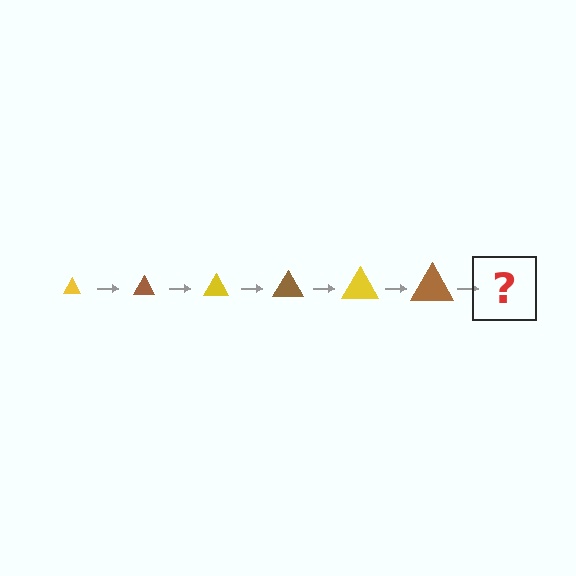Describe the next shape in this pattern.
It should be a yellow triangle, larger than the previous one.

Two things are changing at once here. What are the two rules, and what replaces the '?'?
The two rules are that the triangle grows larger each step and the color cycles through yellow and brown. The '?' should be a yellow triangle, larger than the previous one.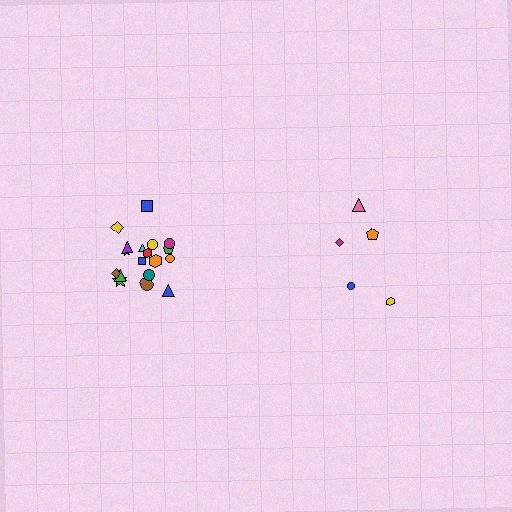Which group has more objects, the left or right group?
The left group.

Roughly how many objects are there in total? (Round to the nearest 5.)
Roughly 25 objects in total.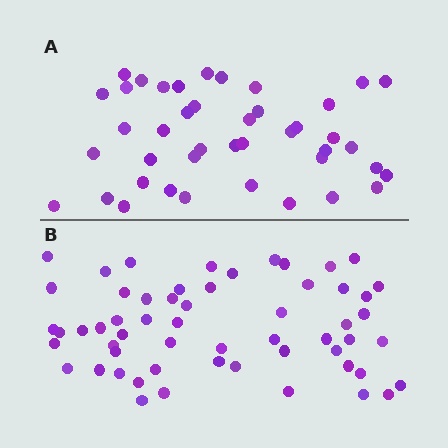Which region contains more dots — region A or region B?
Region B (the bottom region) has more dots.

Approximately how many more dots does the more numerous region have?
Region B has approximately 15 more dots than region A.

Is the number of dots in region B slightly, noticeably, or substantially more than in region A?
Region B has noticeably more, but not dramatically so. The ratio is roughly 1.4 to 1.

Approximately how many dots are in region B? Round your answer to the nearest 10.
About 60 dots. (The exact count is 57, which rounds to 60.)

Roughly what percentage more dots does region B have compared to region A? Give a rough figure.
About 35% more.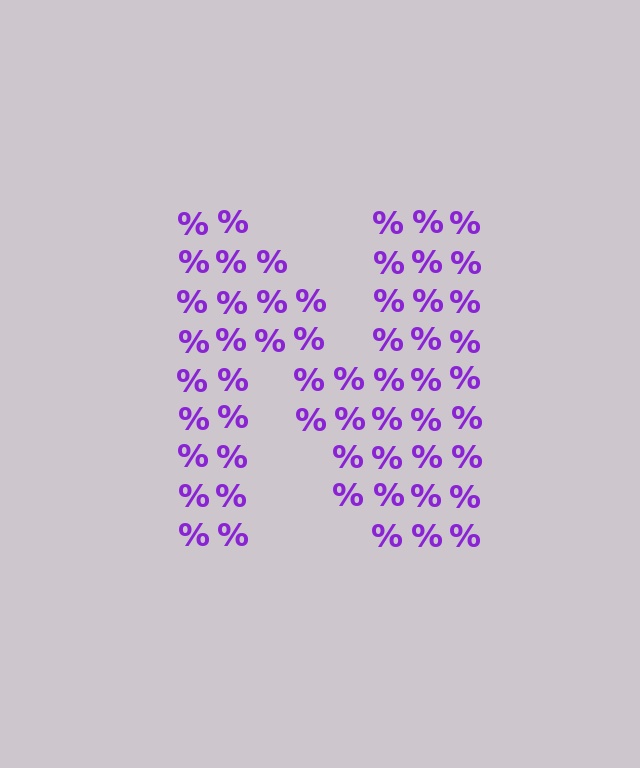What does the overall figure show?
The overall figure shows the letter N.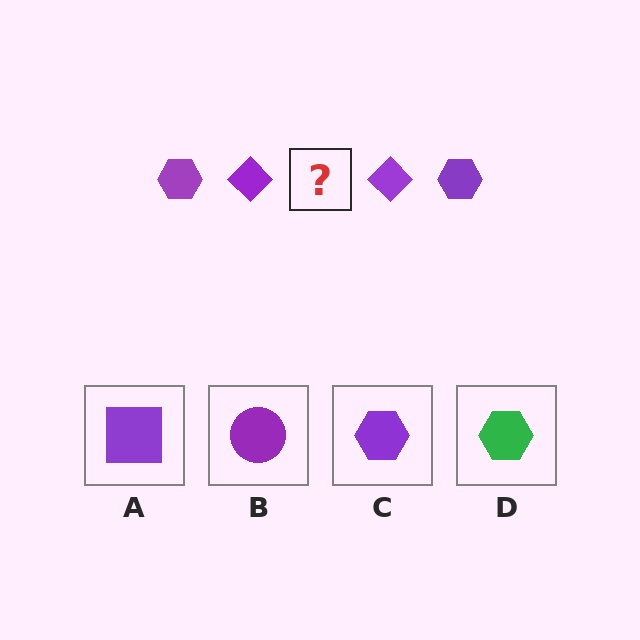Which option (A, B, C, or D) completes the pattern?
C.